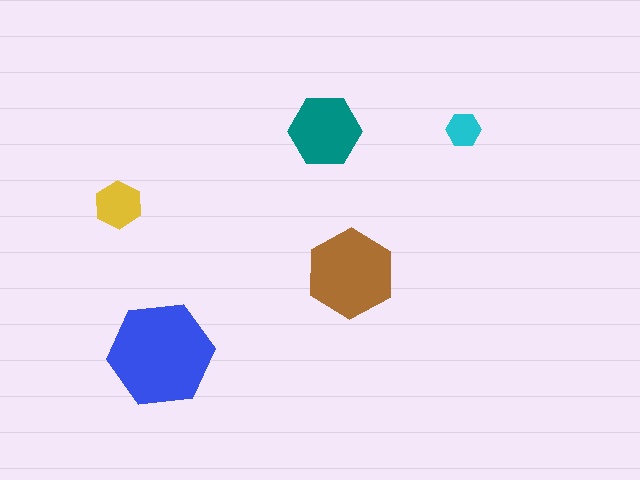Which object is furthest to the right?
The cyan hexagon is rightmost.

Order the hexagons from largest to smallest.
the blue one, the brown one, the teal one, the yellow one, the cyan one.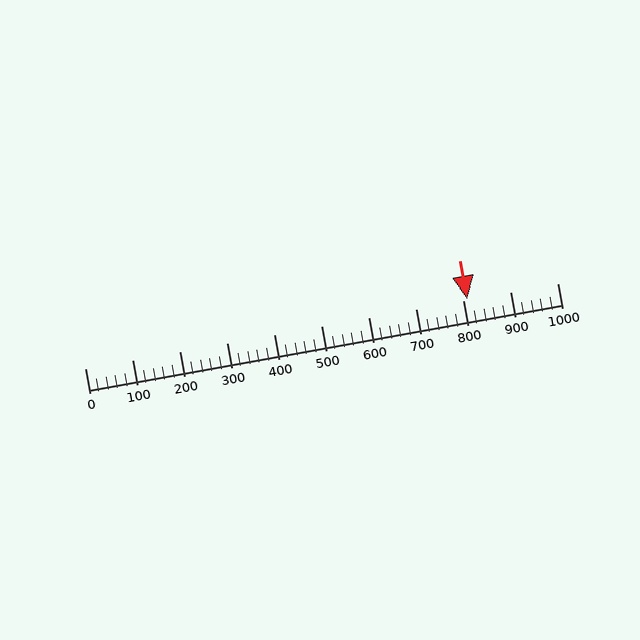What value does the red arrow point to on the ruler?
The red arrow points to approximately 810.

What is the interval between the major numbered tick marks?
The major tick marks are spaced 100 units apart.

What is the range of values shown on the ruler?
The ruler shows values from 0 to 1000.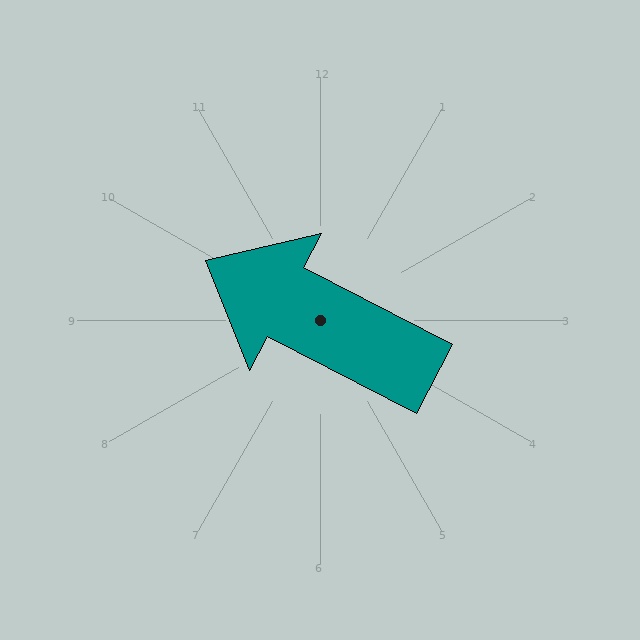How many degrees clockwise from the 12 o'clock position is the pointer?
Approximately 297 degrees.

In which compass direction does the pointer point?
Northwest.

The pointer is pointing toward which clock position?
Roughly 10 o'clock.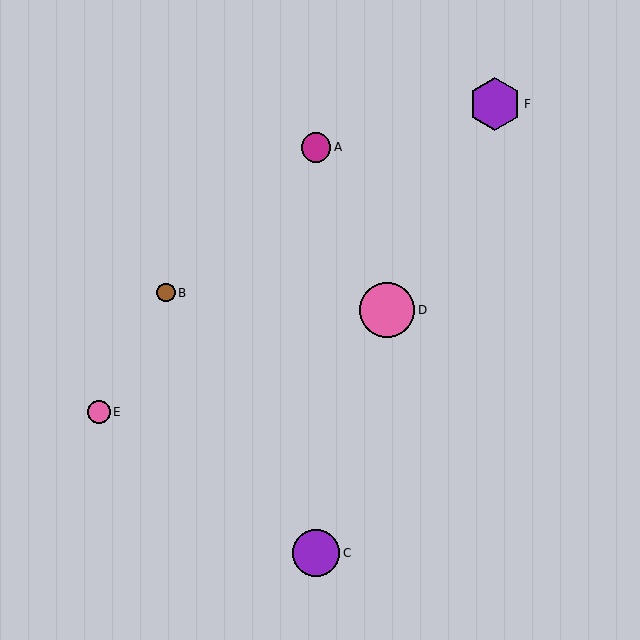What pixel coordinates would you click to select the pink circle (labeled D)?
Click at (387, 310) to select the pink circle D.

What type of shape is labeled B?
Shape B is a brown circle.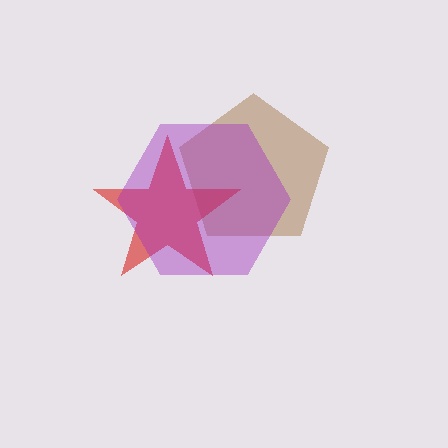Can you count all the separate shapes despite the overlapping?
Yes, there are 3 separate shapes.